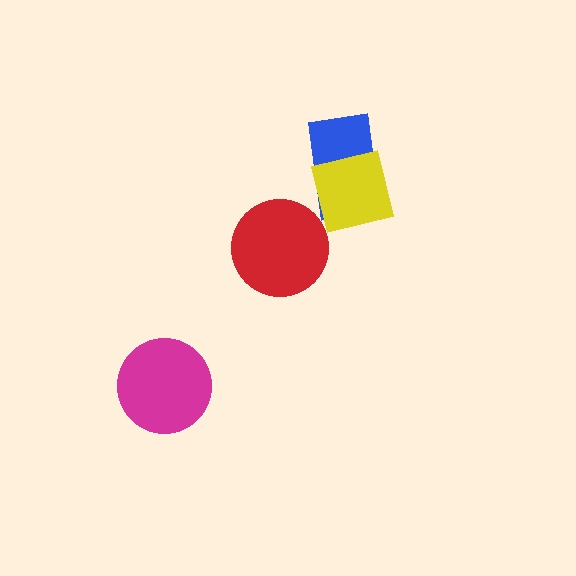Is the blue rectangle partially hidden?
Yes, it is partially covered by another shape.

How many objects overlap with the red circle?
0 objects overlap with the red circle.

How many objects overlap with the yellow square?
1 object overlaps with the yellow square.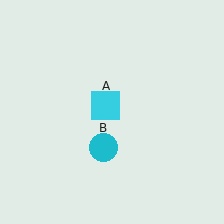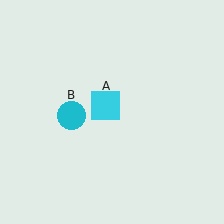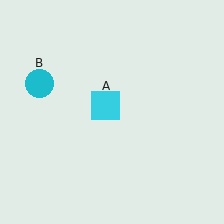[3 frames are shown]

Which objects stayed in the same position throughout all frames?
Cyan square (object A) remained stationary.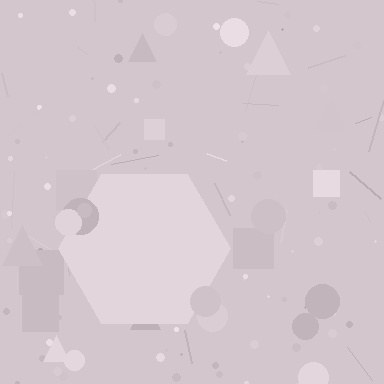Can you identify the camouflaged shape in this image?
The camouflaged shape is a hexagon.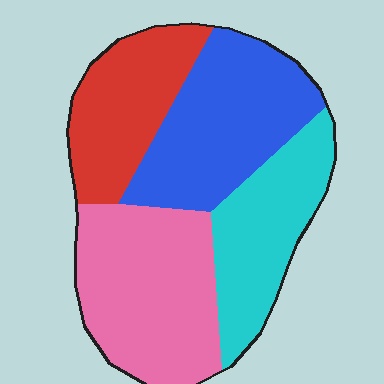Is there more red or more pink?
Pink.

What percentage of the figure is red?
Red takes up between a sixth and a third of the figure.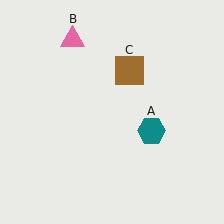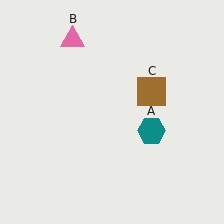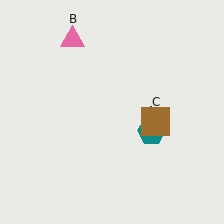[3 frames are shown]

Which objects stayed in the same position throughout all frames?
Teal hexagon (object A) and pink triangle (object B) remained stationary.